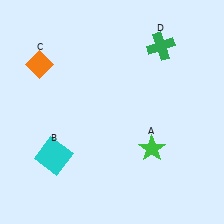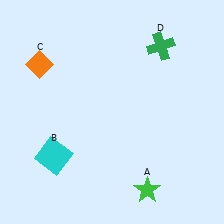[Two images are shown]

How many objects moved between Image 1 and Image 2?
1 object moved between the two images.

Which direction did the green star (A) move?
The green star (A) moved down.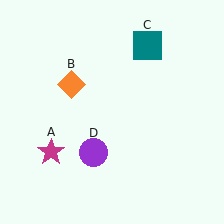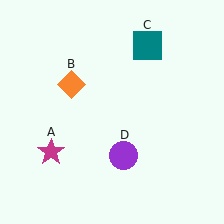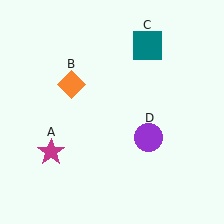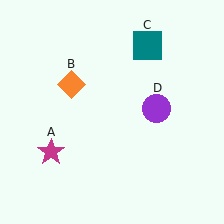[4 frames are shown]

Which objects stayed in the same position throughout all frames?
Magenta star (object A) and orange diamond (object B) and teal square (object C) remained stationary.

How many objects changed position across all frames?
1 object changed position: purple circle (object D).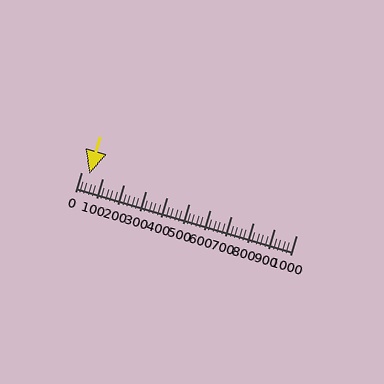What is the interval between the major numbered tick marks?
The major tick marks are spaced 100 units apart.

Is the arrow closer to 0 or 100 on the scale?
The arrow is closer to 0.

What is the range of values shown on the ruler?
The ruler shows values from 0 to 1000.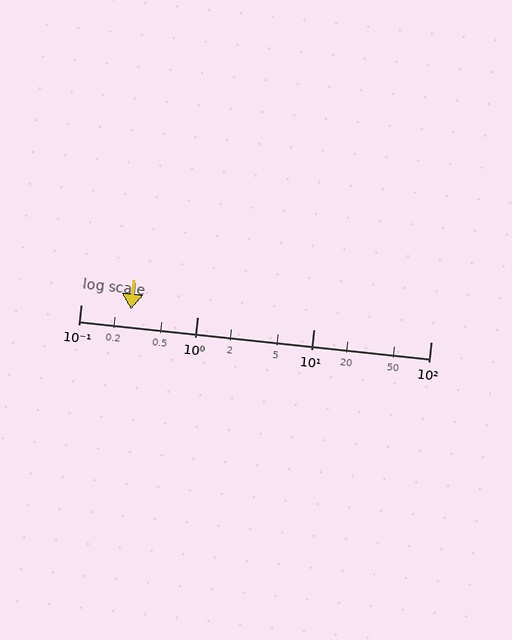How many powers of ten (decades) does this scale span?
The scale spans 3 decades, from 0.1 to 100.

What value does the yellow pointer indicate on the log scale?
The pointer indicates approximately 0.27.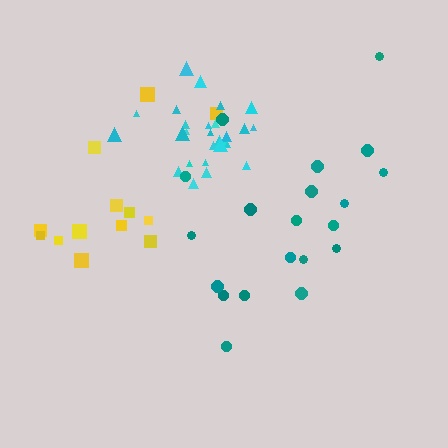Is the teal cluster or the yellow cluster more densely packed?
Teal.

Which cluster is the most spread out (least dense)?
Yellow.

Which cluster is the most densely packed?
Cyan.